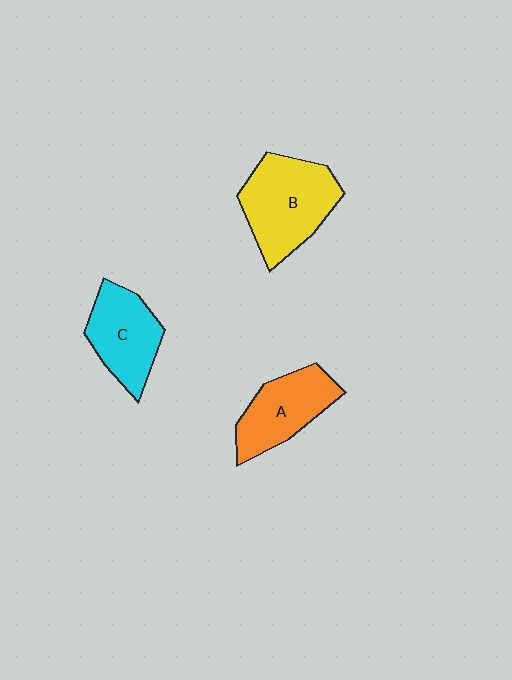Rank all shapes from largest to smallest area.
From largest to smallest: B (yellow), C (cyan), A (orange).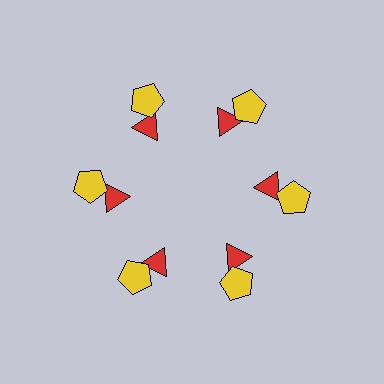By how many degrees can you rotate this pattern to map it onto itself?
The pattern maps onto itself every 60 degrees of rotation.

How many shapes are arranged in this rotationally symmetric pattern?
There are 12 shapes, arranged in 6 groups of 2.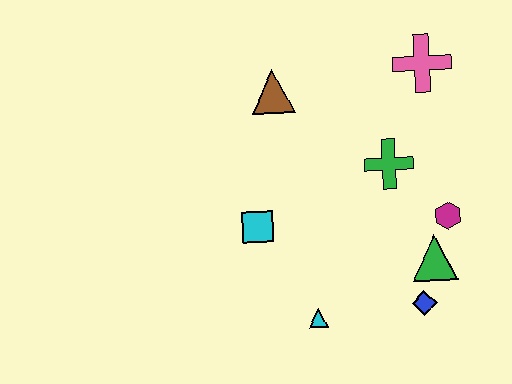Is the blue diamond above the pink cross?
No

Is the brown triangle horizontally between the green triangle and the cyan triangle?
No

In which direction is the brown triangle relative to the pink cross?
The brown triangle is to the left of the pink cross.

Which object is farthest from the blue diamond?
The brown triangle is farthest from the blue diamond.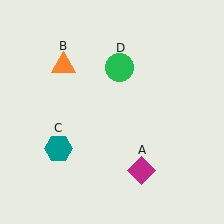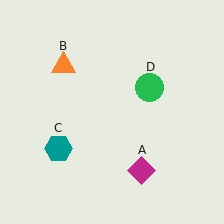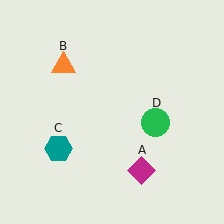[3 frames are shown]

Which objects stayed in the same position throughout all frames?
Magenta diamond (object A) and orange triangle (object B) and teal hexagon (object C) remained stationary.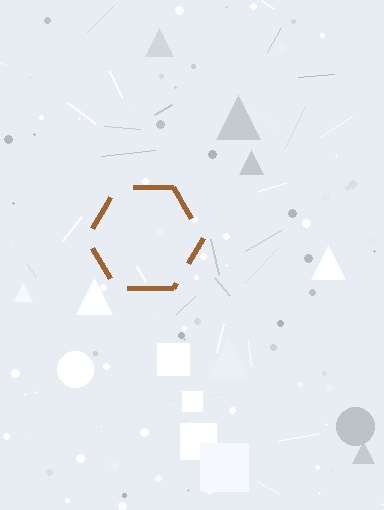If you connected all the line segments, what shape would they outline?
They would outline a hexagon.